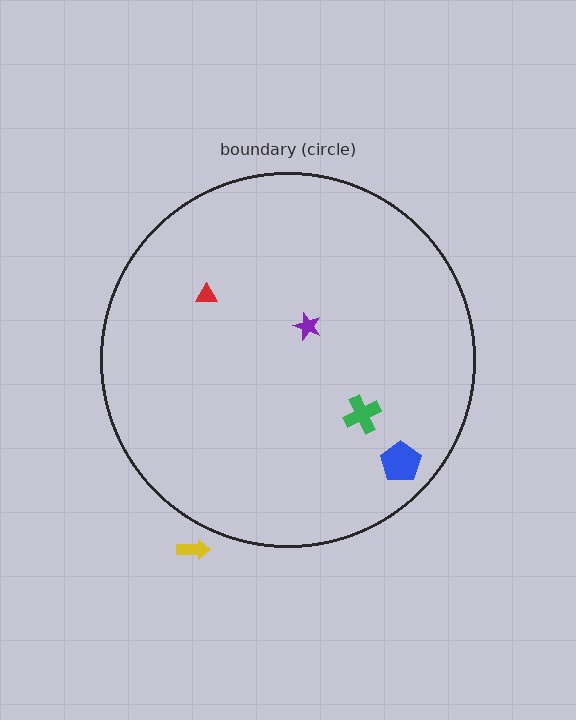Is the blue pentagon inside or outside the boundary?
Inside.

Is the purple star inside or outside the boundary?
Inside.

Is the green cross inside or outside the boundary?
Inside.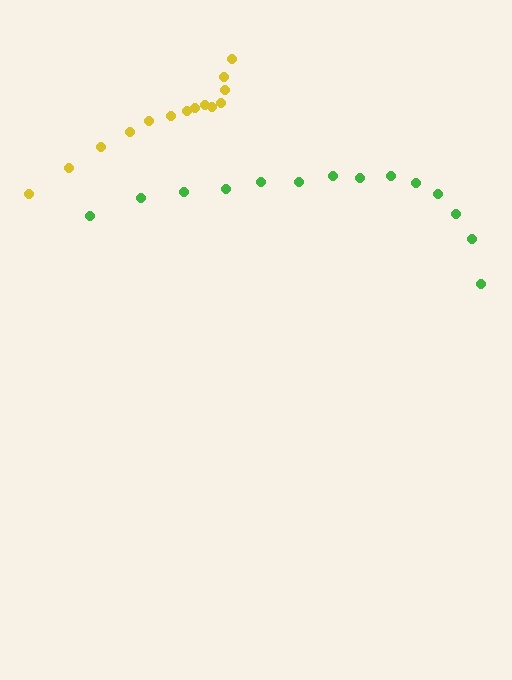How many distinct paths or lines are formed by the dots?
There are 2 distinct paths.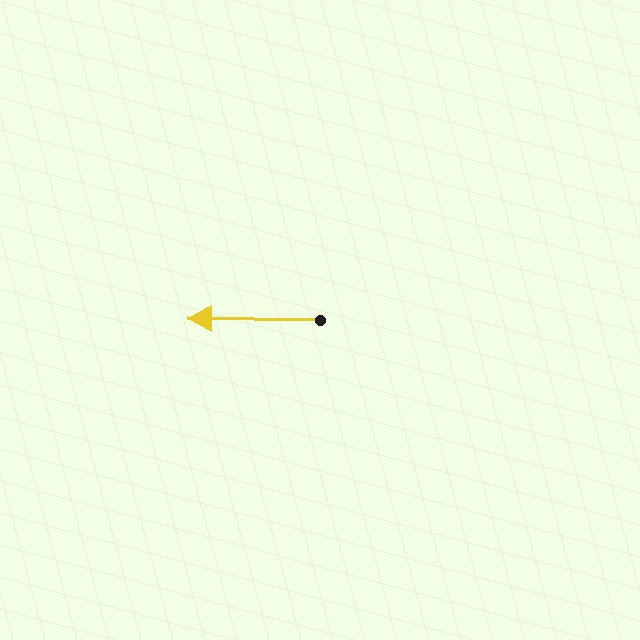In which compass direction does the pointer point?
West.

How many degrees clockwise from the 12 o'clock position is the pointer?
Approximately 271 degrees.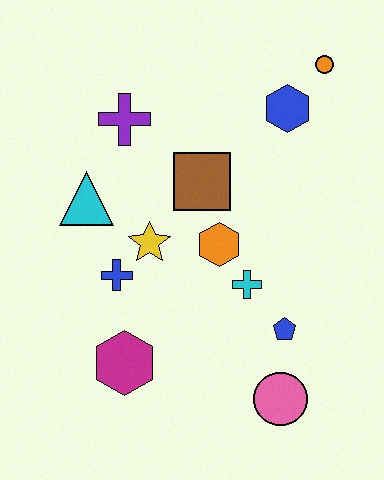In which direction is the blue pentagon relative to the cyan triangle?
The blue pentagon is to the right of the cyan triangle.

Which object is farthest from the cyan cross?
The orange circle is farthest from the cyan cross.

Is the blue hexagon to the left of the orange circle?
Yes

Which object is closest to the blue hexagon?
The orange circle is closest to the blue hexagon.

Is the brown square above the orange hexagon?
Yes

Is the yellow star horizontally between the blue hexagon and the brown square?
No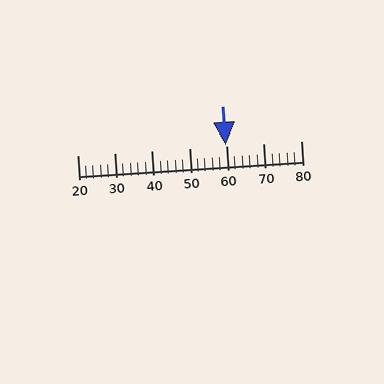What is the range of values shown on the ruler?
The ruler shows values from 20 to 80.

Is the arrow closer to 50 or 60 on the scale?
The arrow is closer to 60.